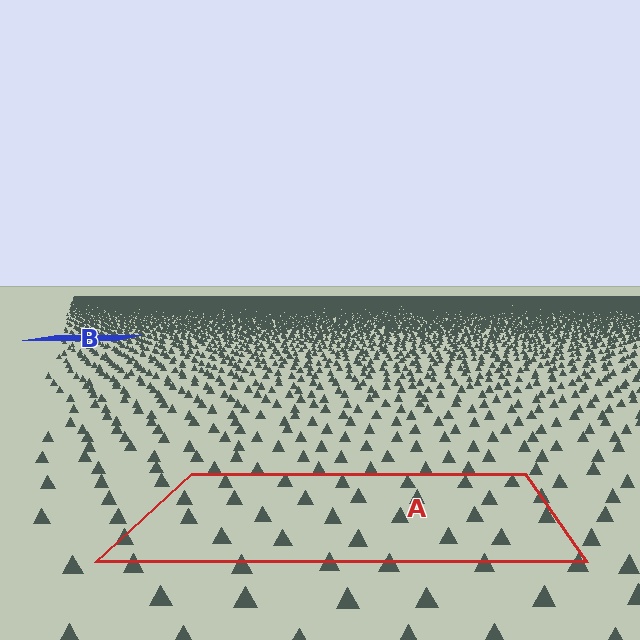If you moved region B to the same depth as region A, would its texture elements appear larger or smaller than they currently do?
They would appear larger. At a closer depth, the same texture elements are projected at a bigger on-screen size.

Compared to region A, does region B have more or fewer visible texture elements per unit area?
Region B has more texture elements per unit area — they are packed more densely because it is farther away.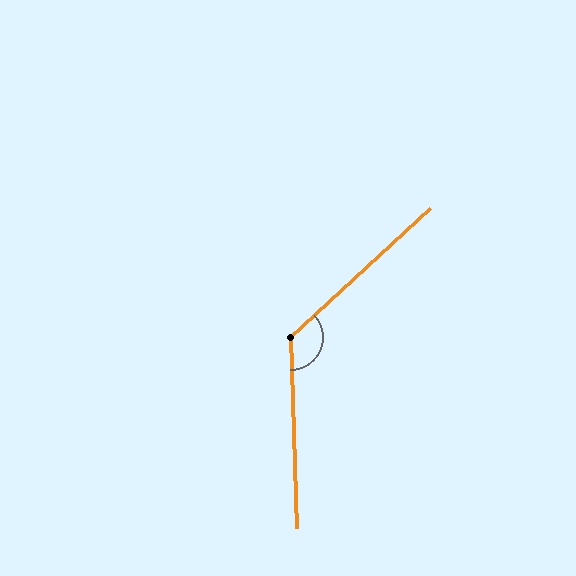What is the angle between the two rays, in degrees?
Approximately 131 degrees.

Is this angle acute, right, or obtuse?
It is obtuse.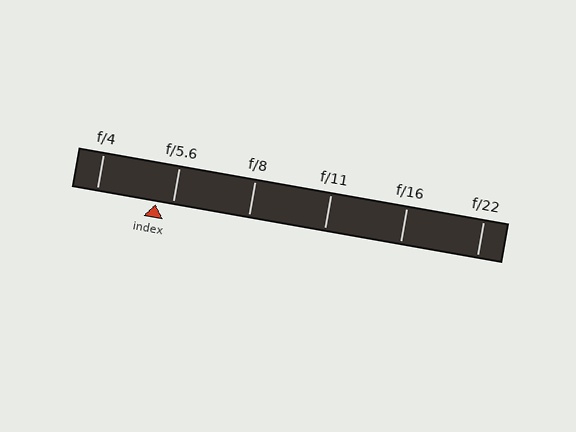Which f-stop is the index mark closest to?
The index mark is closest to f/5.6.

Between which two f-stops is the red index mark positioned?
The index mark is between f/4 and f/5.6.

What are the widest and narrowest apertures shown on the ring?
The widest aperture shown is f/4 and the narrowest is f/22.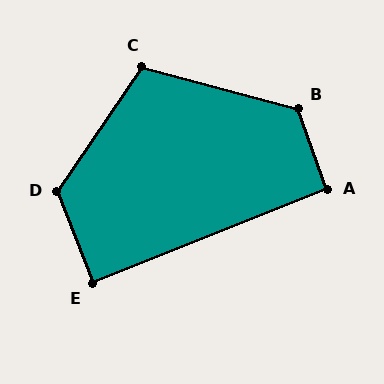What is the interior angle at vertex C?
Approximately 109 degrees (obtuse).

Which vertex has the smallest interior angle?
E, at approximately 89 degrees.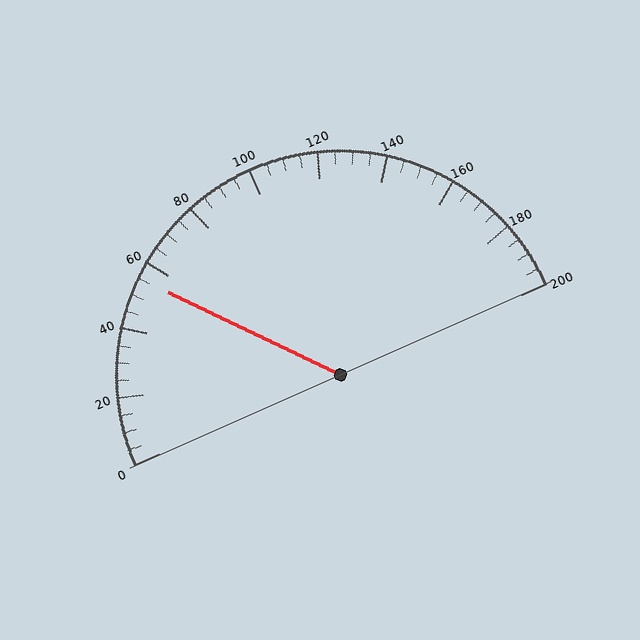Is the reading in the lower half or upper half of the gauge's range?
The reading is in the lower half of the range (0 to 200).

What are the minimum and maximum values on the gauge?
The gauge ranges from 0 to 200.